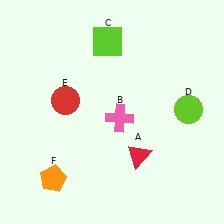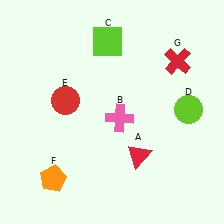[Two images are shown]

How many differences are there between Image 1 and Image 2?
There is 1 difference between the two images.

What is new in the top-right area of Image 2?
A red cross (G) was added in the top-right area of Image 2.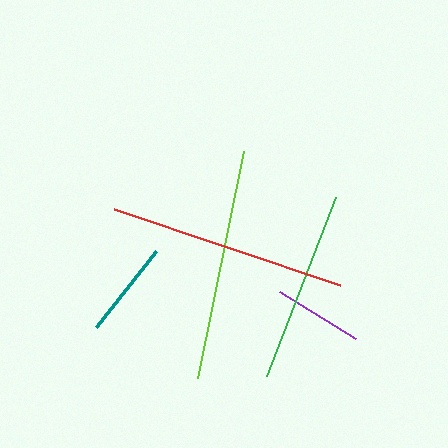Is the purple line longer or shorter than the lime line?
The lime line is longer than the purple line.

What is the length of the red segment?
The red segment is approximately 239 pixels long.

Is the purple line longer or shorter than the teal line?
The teal line is longer than the purple line.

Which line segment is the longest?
The red line is the longest at approximately 239 pixels.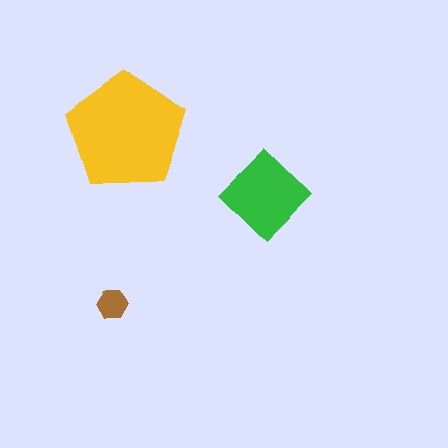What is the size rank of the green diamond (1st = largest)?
2nd.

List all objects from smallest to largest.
The brown hexagon, the green diamond, the yellow pentagon.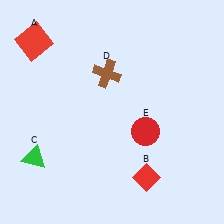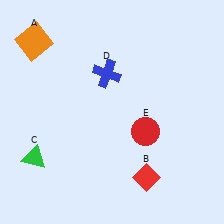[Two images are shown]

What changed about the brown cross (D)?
In Image 1, D is brown. In Image 2, it changed to blue.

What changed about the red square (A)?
In Image 1, A is red. In Image 2, it changed to orange.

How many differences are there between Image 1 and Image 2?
There are 2 differences between the two images.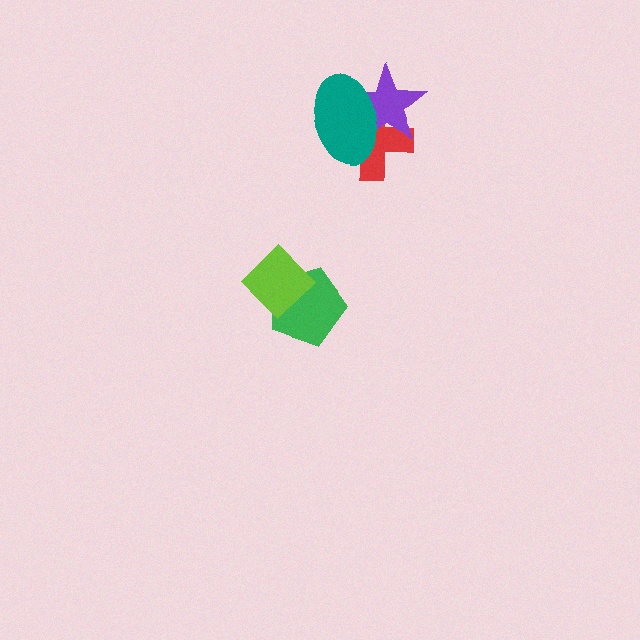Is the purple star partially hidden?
Yes, it is partially covered by another shape.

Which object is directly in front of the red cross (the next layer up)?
The purple star is directly in front of the red cross.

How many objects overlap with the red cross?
2 objects overlap with the red cross.